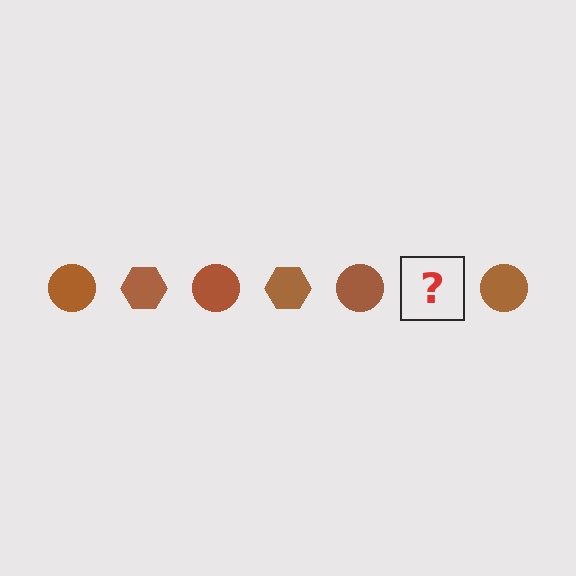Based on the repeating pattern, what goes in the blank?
The blank should be a brown hexagon.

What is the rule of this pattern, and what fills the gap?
The rule is that the pattern cycles through circle, hexagon shapes in brown. The gap should be filled with a brown hexagon.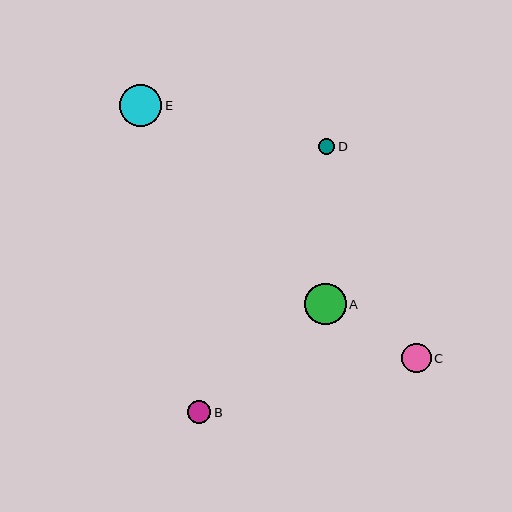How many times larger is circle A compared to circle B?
Circle A is approximately 1.8 times the size of circle B.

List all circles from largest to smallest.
From largest to smallest: E, A, C, B, D.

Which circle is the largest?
Circle E is the largest with a size of approximately 42 pixels.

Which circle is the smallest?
Circle D is the smallest with a size of approximately 16 pixels.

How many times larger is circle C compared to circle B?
Circle C is approximately 1.3 times the size of circle B.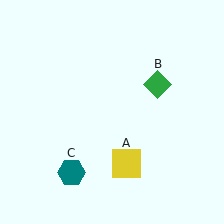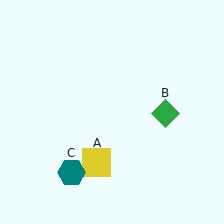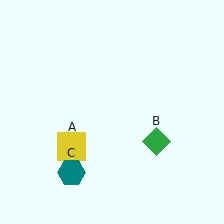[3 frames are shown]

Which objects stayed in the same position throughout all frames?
Teal hexagon (object C) remained stationary.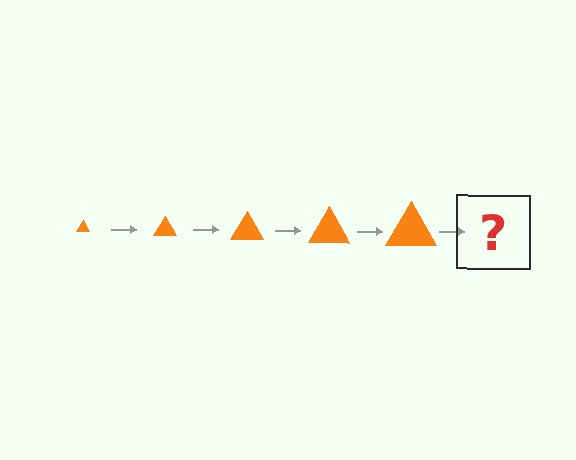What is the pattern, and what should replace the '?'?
The pattern is that the triangle gets progressively larger each step. The '?' should be an orange triangle, larger than the previous one.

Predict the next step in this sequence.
The next step is an orange triangle, larger than the previous one.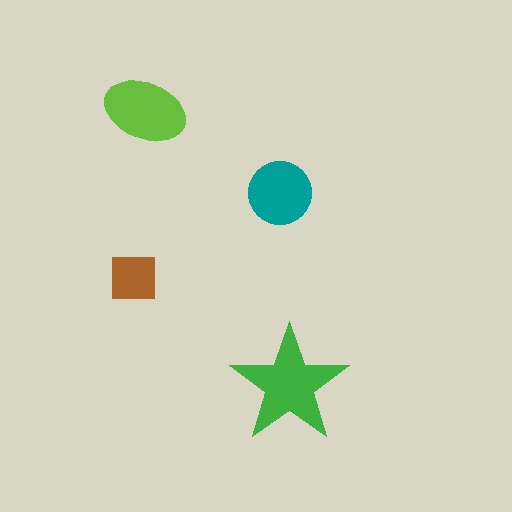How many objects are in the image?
There are 4 objects in the image.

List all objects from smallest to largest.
The brown square, the teal circle, the lime ellipse, the green star.